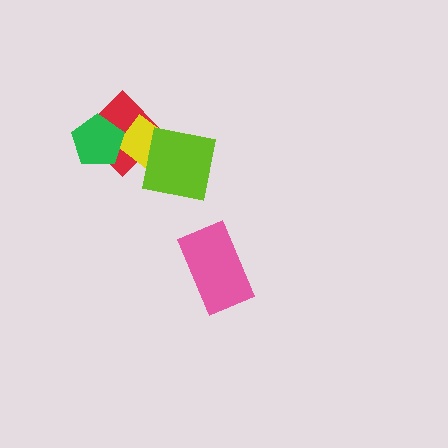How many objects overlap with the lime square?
2 objects overlap with the lime square.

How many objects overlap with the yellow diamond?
3 objects overlap with the yellow diamond.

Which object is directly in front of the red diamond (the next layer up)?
The yellow diamond is directly in front of the red diamond.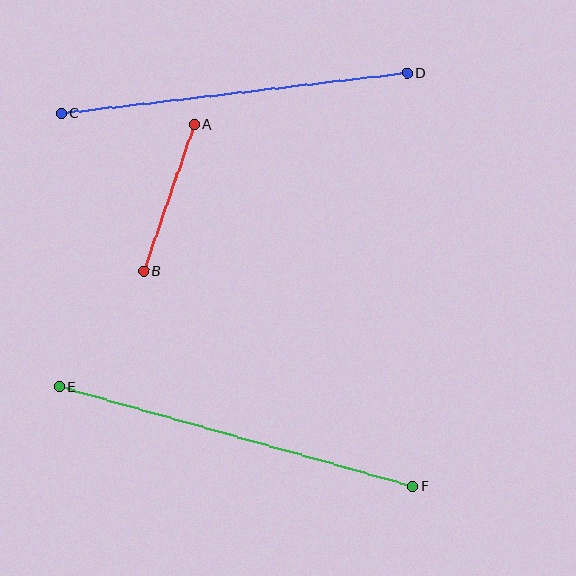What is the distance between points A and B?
The distance is approximately 155 pixels.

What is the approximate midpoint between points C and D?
The midpoint is at approximately (234, 93) pixels.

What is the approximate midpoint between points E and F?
The midpoint is at approximately (236, 437) pixels.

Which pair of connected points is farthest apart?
Points E and F are farthest apart.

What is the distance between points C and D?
The distance is approximately 347 pixels.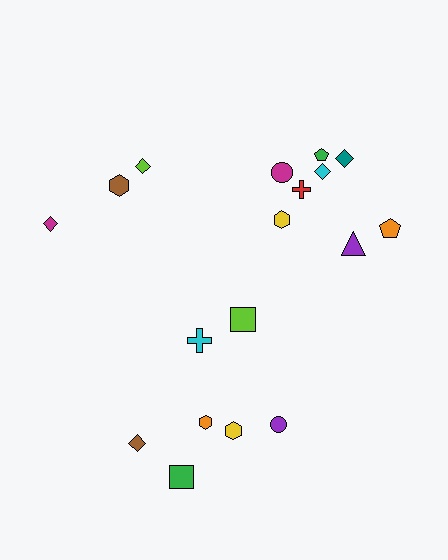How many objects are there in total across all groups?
There are 18 objects.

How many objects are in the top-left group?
There are 3 objects.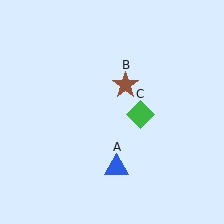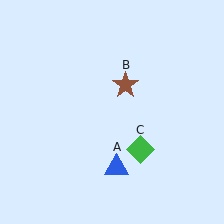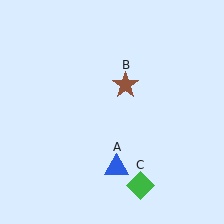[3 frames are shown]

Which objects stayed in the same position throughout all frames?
Blue triangle (object A) and brown star (object B) remained stationary.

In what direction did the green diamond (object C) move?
The green diamond (object C) moved down.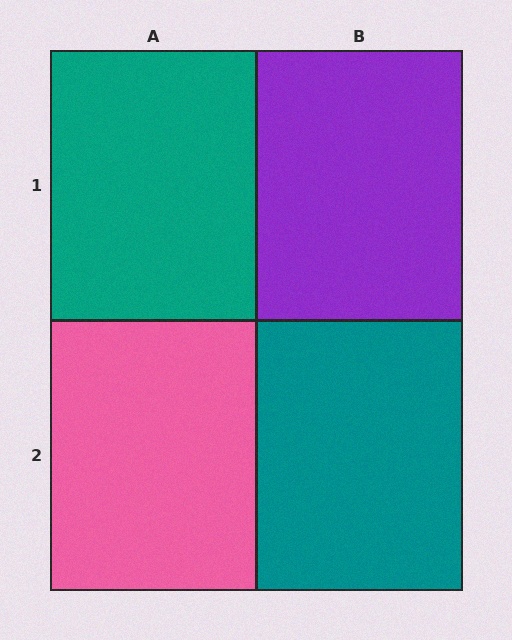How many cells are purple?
1 cell is purple.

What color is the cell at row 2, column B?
Teal.